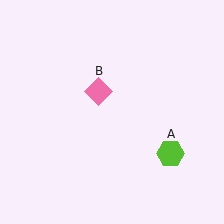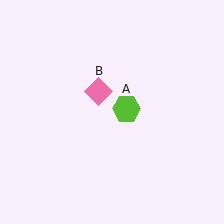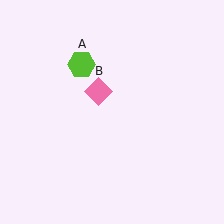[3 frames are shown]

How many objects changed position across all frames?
1 object changed position: lime hexagon (object A).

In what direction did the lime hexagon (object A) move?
The lime hexagon (object A) moved up and to the left.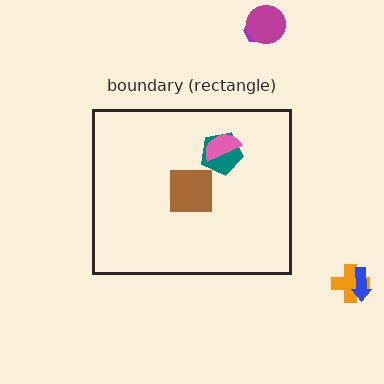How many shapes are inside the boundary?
3 inside, 4 outside.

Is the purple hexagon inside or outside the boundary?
Outside.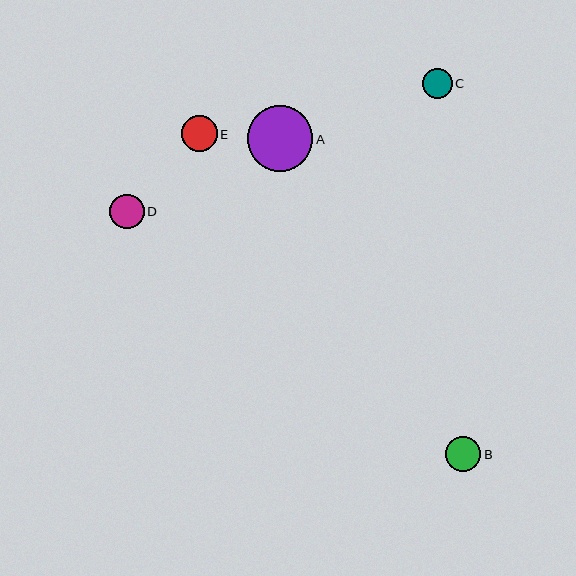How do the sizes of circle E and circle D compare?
Circle E and circle D are approximately the same size.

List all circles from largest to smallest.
From largest to smallest: A, E, B, D, C.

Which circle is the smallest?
Circle C is the smallest with a size of approximately 30 pixels.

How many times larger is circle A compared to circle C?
Circle A is approximately 2.2 times the size of circle C.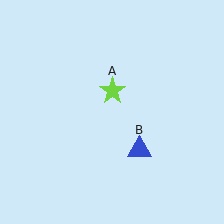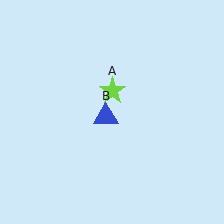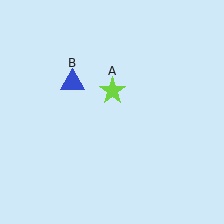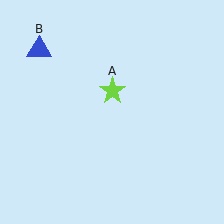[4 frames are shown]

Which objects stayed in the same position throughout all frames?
Lime star (object A) remained stationary.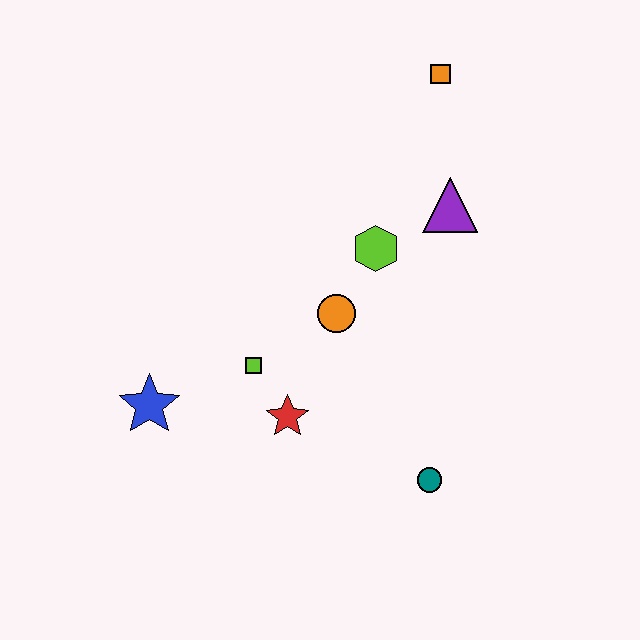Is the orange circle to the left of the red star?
No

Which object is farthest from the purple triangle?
The blue star is farthest from the purple triangle.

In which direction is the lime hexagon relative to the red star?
The lime hexagon is above the red star.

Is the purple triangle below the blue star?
No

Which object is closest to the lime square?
The red star is closest to the lime square.